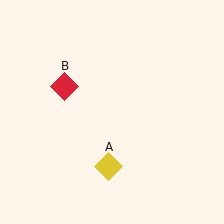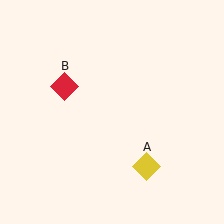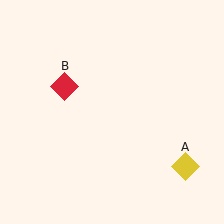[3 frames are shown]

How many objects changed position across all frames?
1 object changed position: yellow diamond (object A).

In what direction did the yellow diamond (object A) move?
The yellow diamond (object A) moved right.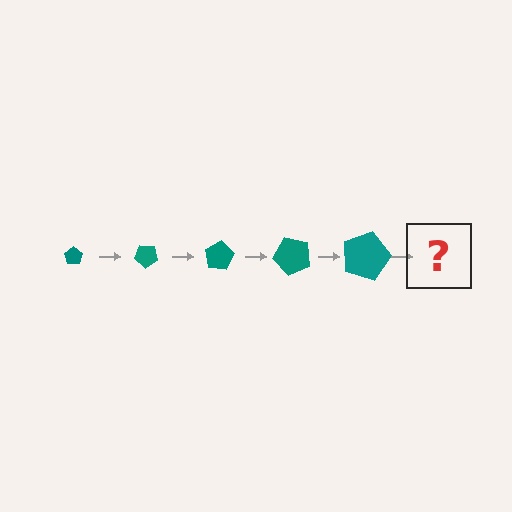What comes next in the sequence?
The next element should be a pentagon, larger than the previous one and rotated 200 degrees from the start.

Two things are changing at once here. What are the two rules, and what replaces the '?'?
The two rules are that the pentagon grows larger each step and it rotates 40 degrees each step. The '?' should be a pentagon, larger than the previous one and rotated 200 degrees from the start.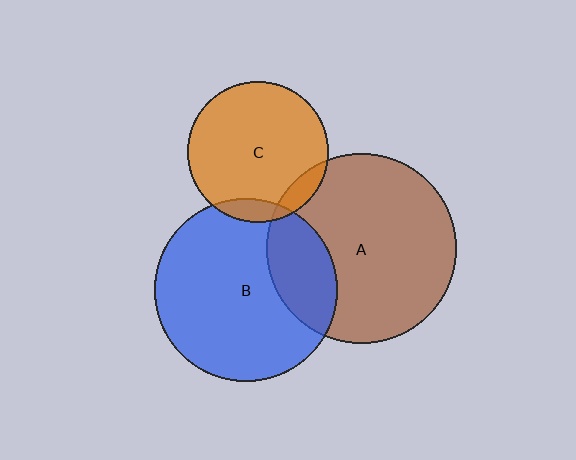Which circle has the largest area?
Circle A (brown).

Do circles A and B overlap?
Yes.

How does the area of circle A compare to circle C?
Approximately 1.8 times.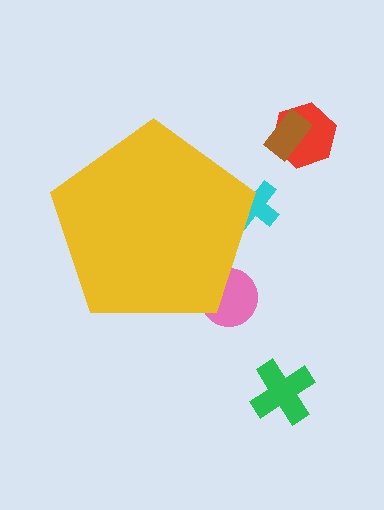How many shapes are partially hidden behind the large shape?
2 shapes are partially hidden.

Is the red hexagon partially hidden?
No, the red hexagon is fully visible.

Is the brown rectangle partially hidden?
No, the brown rectangle is fully visible.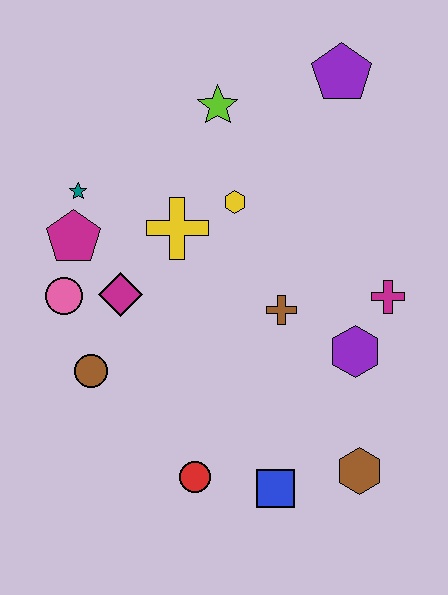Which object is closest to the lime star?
The yellow hexagon is closest to the lime star.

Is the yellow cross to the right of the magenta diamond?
Yes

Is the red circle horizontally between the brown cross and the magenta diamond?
Yes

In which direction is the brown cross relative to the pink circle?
The brown cross is to the right of the pink circle.